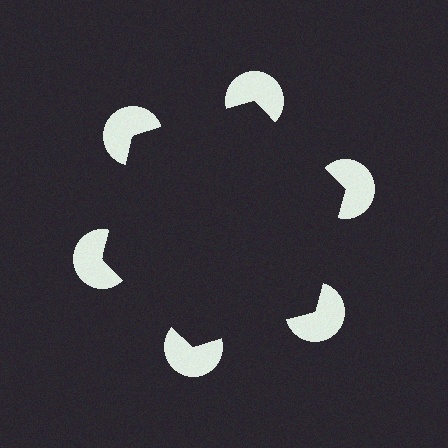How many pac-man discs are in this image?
There are 6 — one at each vertex of the illusory hexagon.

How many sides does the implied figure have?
6 sides.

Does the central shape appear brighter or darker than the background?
It typically appears slightly darker than the background, even though no actual brightness change is drawn.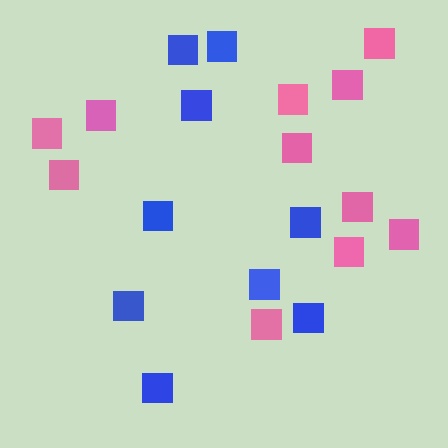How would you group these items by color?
There are 2 groups: one group of blue squares (9) and one group of pink squares (11).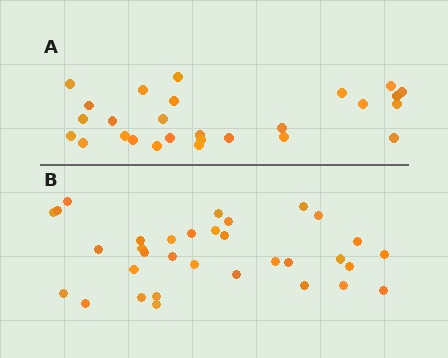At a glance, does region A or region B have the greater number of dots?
Region B (the bottom region) has more dots.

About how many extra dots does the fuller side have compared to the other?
Region B has about 6 more dots than region A.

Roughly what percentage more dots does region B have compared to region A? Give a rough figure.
About 20% more.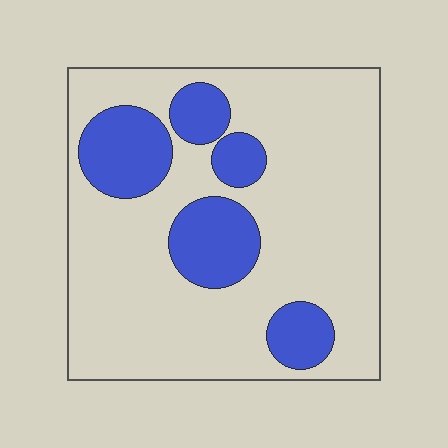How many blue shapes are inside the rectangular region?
5.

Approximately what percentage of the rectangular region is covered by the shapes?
Approximately 25%.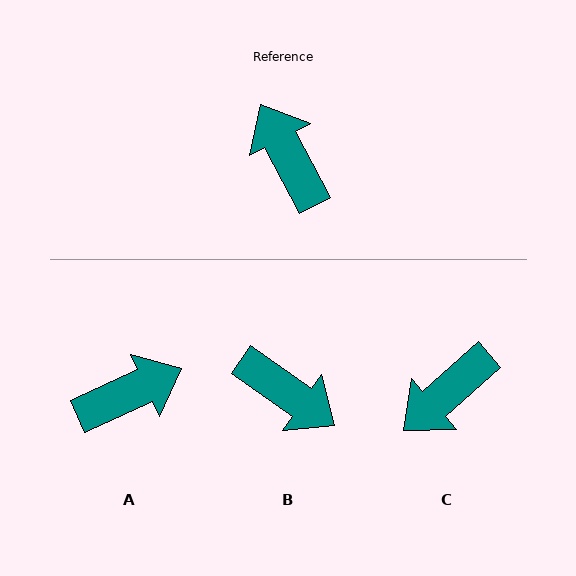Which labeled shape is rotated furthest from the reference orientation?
B, about 153 degrees away.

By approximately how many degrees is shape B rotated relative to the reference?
Approximately 153 degrees clockwise.